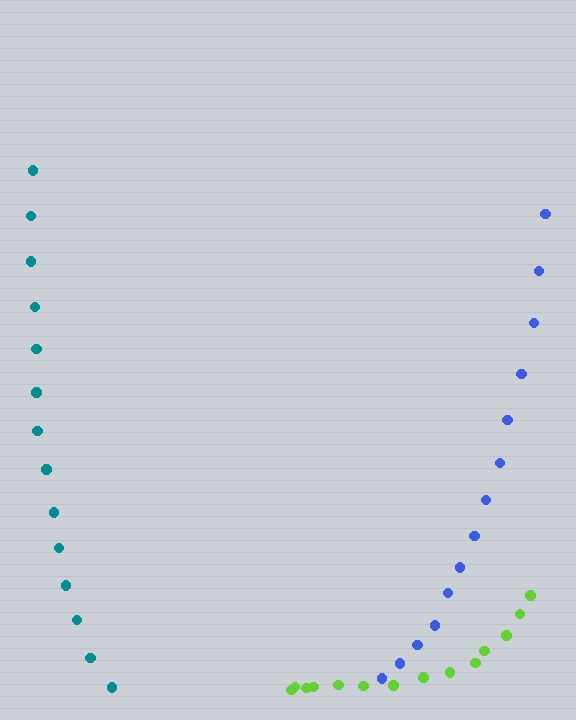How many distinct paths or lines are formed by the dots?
There are 3 distinct paths.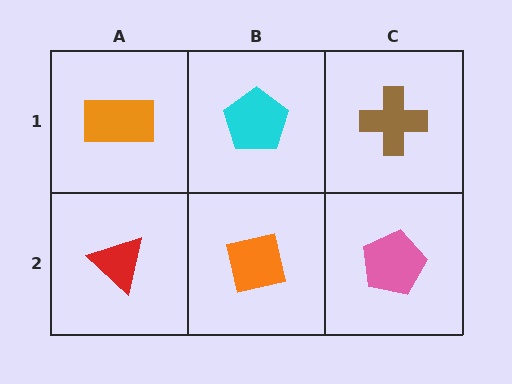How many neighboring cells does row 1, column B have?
3.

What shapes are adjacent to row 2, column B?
A cyan pentagon (row 1, column B), a red triangle (row 2, column A), a pink pentagon (row 2, column C).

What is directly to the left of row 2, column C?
An orange square.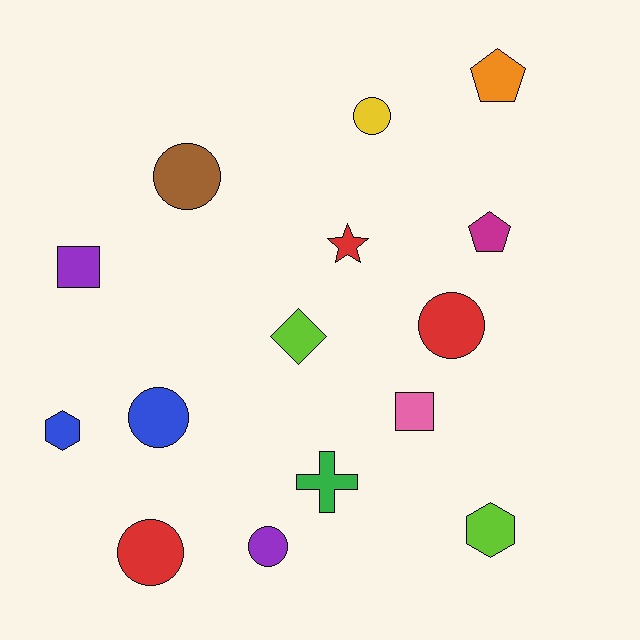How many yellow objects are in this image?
There is 1 yellow object.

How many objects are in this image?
There are 15 objects.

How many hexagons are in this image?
There are 2 hexagons.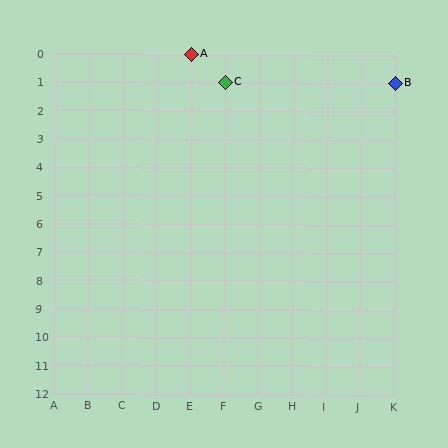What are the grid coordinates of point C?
Point C is at grid coordinates (F, 1).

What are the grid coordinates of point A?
Point A is at grid coordinates (E, 0).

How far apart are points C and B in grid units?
Points C and B are 5 columns apart.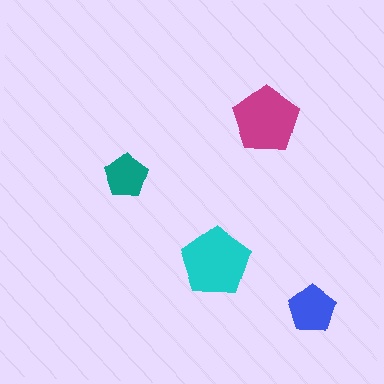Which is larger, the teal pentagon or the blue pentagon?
The blue one.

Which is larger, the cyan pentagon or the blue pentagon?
The cyan one.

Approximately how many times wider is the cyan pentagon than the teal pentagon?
About 1.5 times wider.